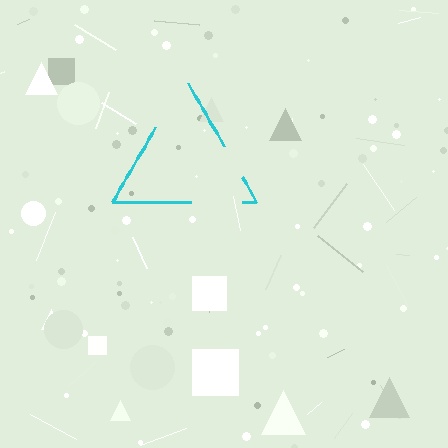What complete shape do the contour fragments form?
The contour fragments form a triangle.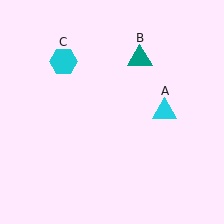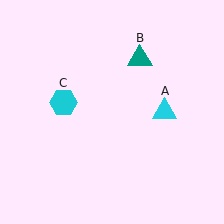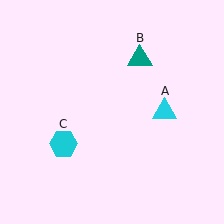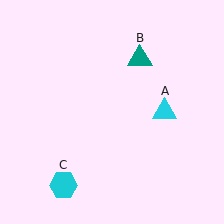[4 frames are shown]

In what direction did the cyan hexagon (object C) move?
The cyan hexagon (object C) moved down.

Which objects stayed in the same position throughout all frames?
Cyan triangle (object A) and teal triangle (object B) remained stationary.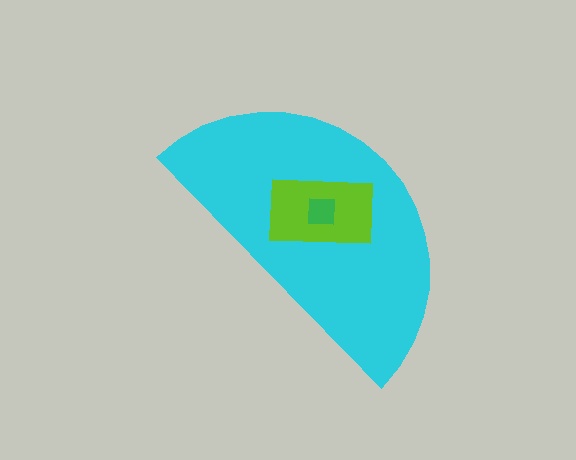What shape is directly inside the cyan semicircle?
The lime rectangle.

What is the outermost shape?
The cyan semicircle.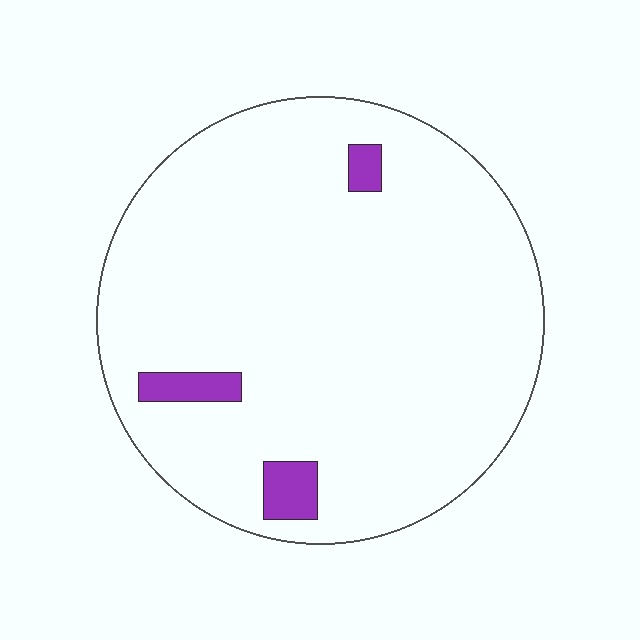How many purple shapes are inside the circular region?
3.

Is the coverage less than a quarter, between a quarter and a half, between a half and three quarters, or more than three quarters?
Less than a quarter.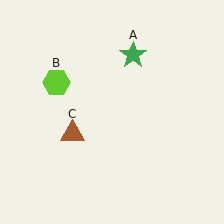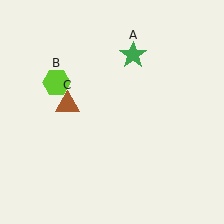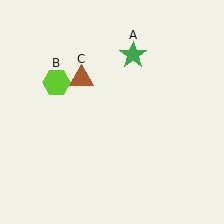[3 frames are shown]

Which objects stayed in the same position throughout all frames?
Green star (object A) and lime hexagon (object B) remained stationary.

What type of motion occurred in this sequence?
The brown triangle (object C) rotated clockwise around the center of the scene.